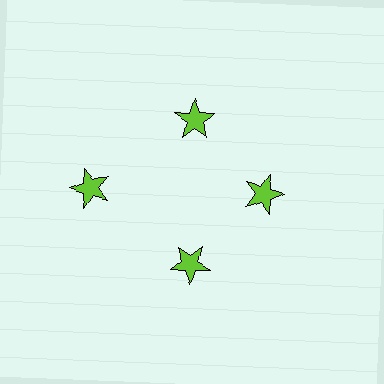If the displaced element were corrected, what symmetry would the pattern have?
It would have 4-fold rotational symmetry — the pattern would map onto itself every 90 degrees.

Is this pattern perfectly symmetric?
No. The 4 lime stars are arranged in a ring, but one element near the 9 o'clock position is pushed outward from the center, breaking the 4-fold rotational symmetry.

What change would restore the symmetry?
The symmetry would be restored by moving it inward, back onto the ring so that all 4 stars sit at equal angles and equal distance from the center.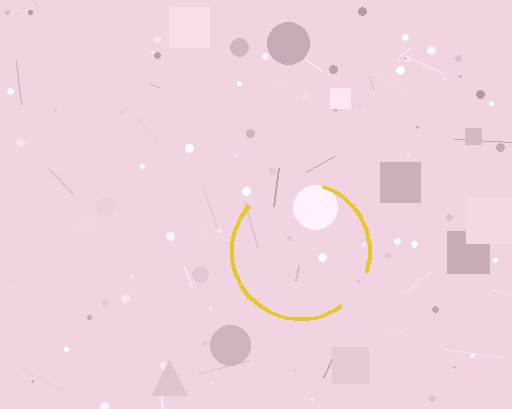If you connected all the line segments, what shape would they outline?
They would outline a circle.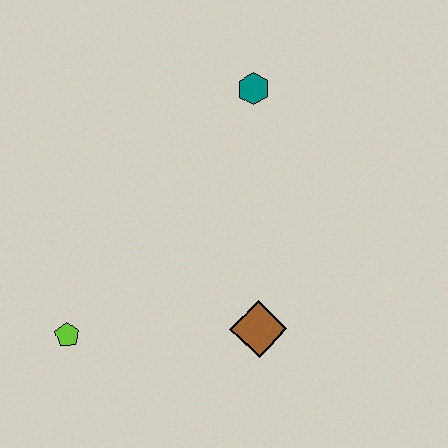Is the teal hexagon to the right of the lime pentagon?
Yes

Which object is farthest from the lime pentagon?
The teal hexagon is farthest from the lime pentagon.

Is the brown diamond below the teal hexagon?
Yes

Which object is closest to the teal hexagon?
The brown diamond is closest to the teal hexagon.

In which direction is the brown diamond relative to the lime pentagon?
The brown diamond is to the right of the lime pentagon.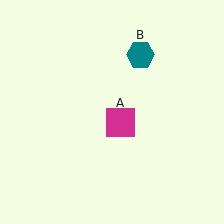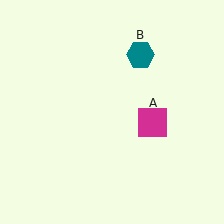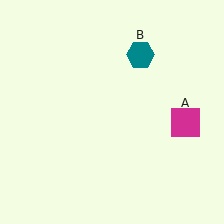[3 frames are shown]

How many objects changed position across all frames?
1 object changed position: magenta square (object A).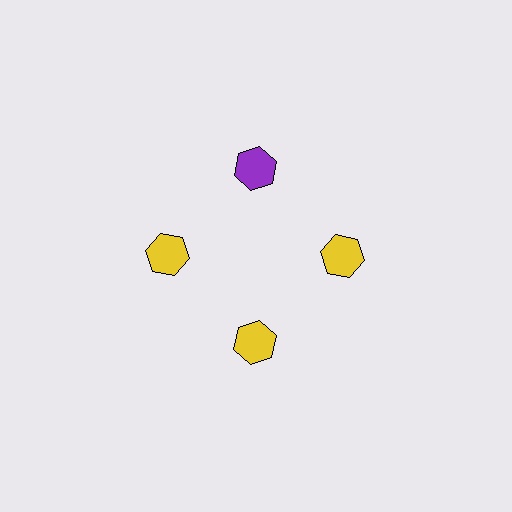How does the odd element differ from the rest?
It has a different color: purple instead of yellow.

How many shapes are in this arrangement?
There are 4 shapes arranged in a ring pattern.